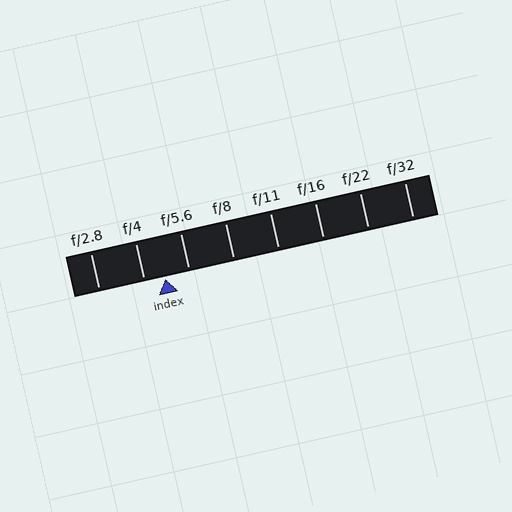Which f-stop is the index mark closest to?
The index mark is closest to f/4.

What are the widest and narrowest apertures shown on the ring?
The widest aperture shown is f/2.8 and the narrowest is f/32.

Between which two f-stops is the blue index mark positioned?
The index mark is between f/4 and f/5.6.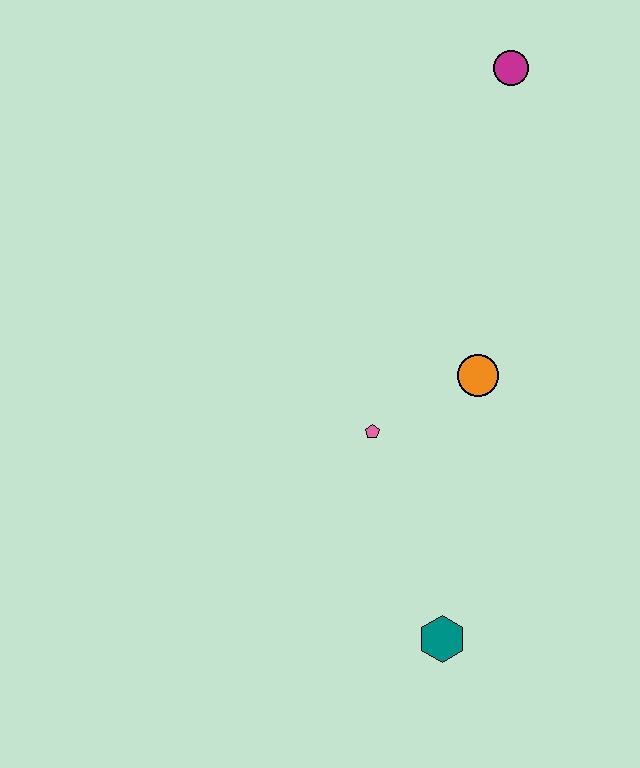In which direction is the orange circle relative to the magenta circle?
The orange circle is below the magenta circle.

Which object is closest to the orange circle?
The pink pentagon is closest to the orange circle.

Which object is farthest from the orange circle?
The magenta circle is farthest from the orange circle.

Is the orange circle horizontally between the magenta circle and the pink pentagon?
Yes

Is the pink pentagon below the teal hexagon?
No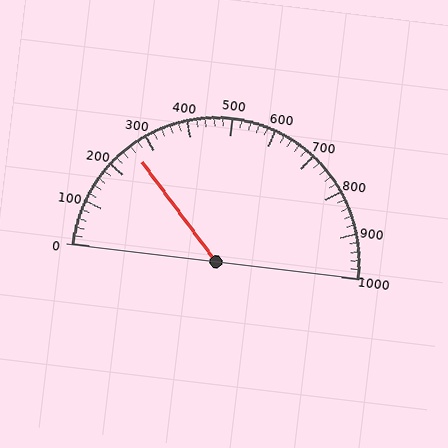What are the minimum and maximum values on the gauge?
The gauge ranges from 0 to 1000.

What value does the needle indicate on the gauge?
The needle indicates approximately 260.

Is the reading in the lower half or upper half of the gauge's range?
The reading is in the lower half of the range (0 to 1000).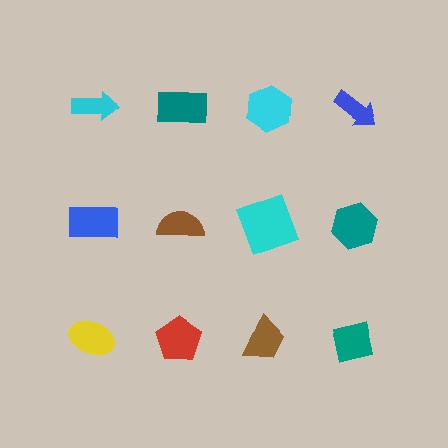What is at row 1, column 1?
A cyan arrow.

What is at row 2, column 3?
A cyan square.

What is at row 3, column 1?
A yellow ellipse.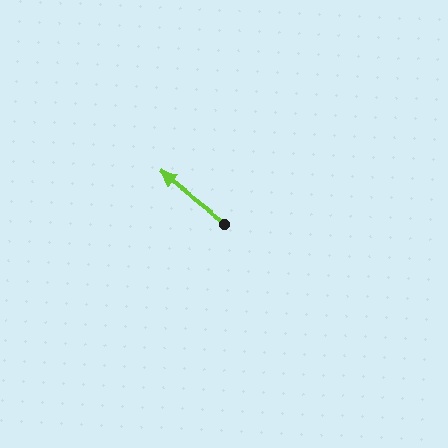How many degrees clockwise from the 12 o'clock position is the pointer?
Approximately 307 degrees.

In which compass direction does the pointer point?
Northwest.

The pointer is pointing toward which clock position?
Roughly 10 o'clock.